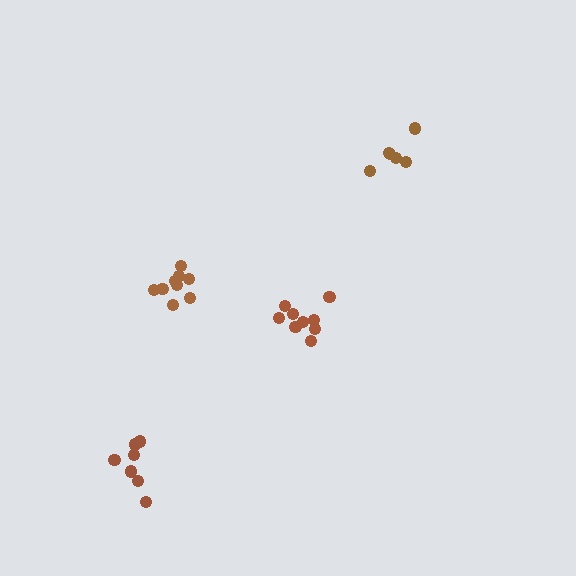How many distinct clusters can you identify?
There are 4 distinct clusters.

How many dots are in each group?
Group 1: 9 dots, Group 2: 7 dots, Group 3: 9 dots, Group 4: 6 dots (31 total).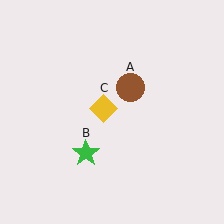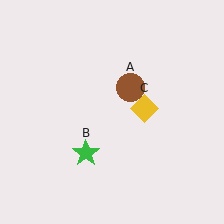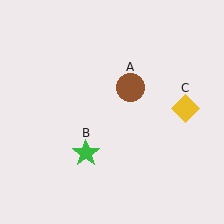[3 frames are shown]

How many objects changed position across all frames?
1 object changed position: yellow diamond (object C).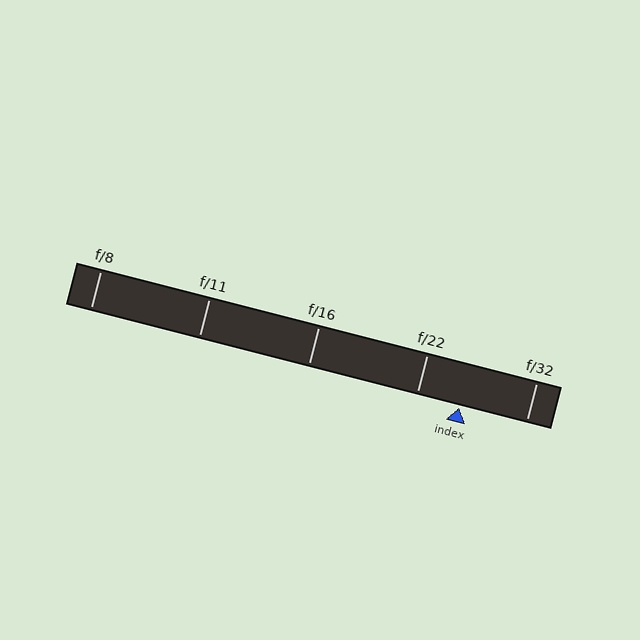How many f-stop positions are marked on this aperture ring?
There are 5 f-stop positions marked.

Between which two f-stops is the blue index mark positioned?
The index mark is between f/22 and f/32.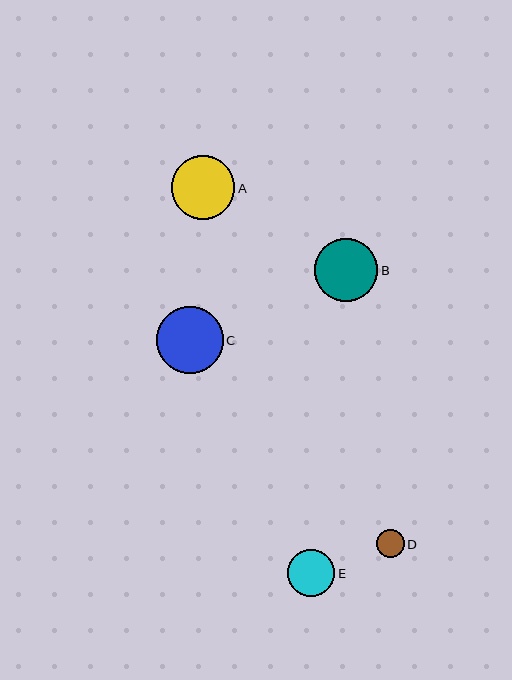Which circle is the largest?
Circle C is the largest with a size of approximately 67 pixels.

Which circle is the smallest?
Circle D is the smallest with a size of approximately 28 pixels.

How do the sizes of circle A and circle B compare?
Circle A and circle B are approximately the same size.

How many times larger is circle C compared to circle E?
Circle C is approximately 1.4 times the size of circle E.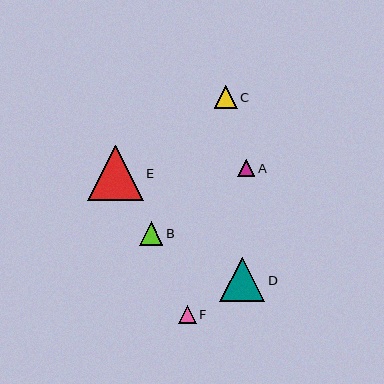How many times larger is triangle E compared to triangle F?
Triangle E is approximately 3.2 times the size of triangle F.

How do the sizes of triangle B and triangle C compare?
Triangle B and triangle C are approximately the same size.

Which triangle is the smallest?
Triangle A is the smallest with a size of approximately 17 pixels.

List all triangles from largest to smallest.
From largest to smallest: E, D, B, C, F, A.